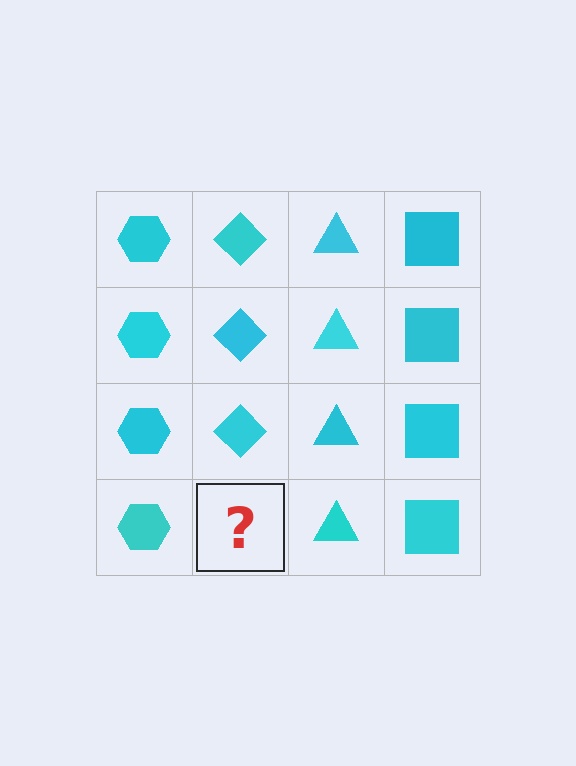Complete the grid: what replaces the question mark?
The question mark should be replaced with a cyan diamond.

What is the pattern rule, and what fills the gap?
The rule is that each column has a consistent shape. The gap should be filled with a cyan diamond.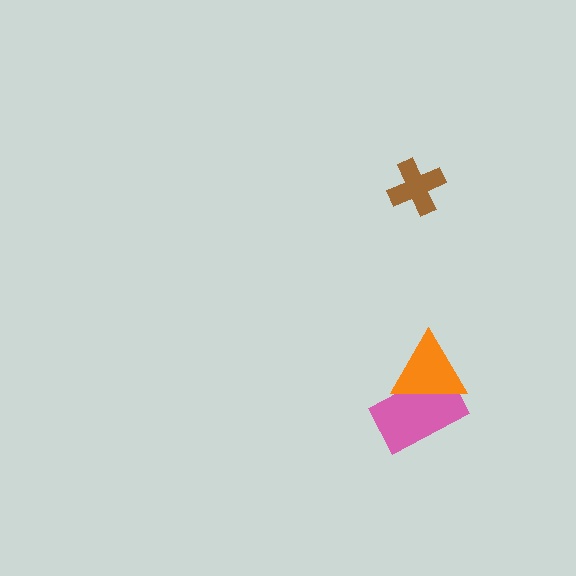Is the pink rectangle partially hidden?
Yes, it is partially covered by another shape.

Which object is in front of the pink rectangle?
The orange triangle is in front of the pink rectangle.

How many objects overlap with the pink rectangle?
1 object overlaps with the pink rectangle.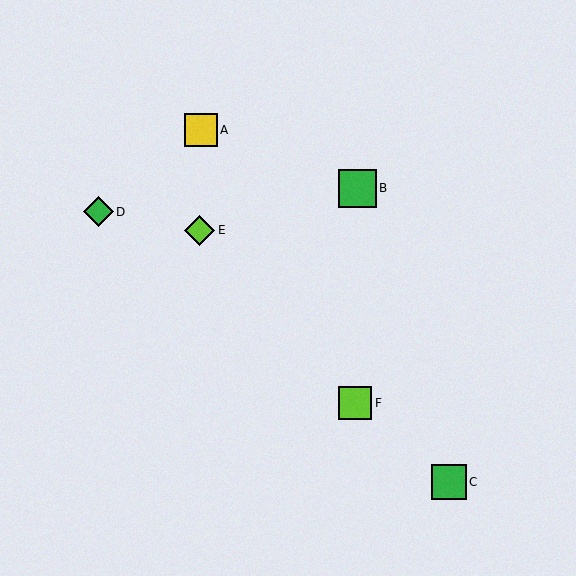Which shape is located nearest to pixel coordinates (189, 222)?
The lime diamond (labeled E) at (200, 230) is nearest to that location.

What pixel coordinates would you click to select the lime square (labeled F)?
Click at (355, 403) to select the lime square F.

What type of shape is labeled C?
Shape C is a green square.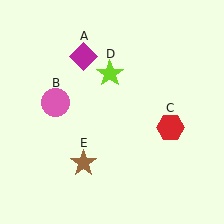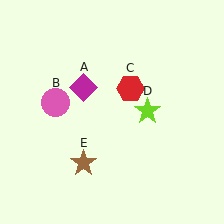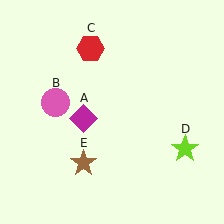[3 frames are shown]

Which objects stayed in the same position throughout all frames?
Pink circle (object B) and brown star (object E) remained stationary.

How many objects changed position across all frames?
3 objects changed position: magenta diamond (object A), red hexagon (object C), lime star (object D).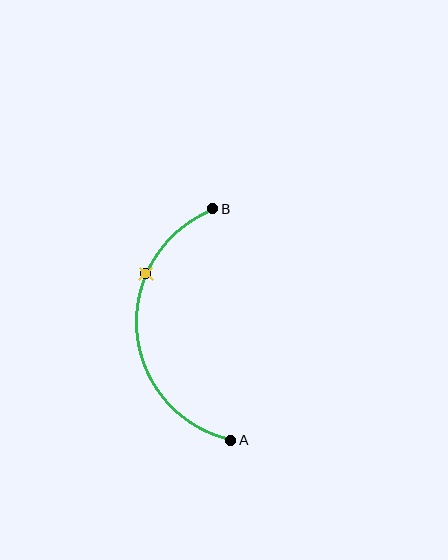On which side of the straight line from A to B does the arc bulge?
The arc bulges to the left of the straight line connecting A and B.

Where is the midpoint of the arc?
The arc midpoint is the point on the curve farthest from the straight line joining A and B. It sits to the left of that line.